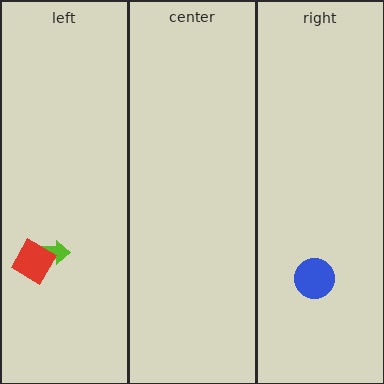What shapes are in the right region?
The blue circle.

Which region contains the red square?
The left region.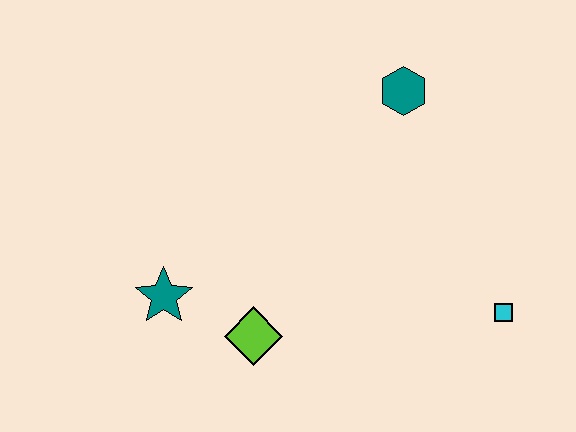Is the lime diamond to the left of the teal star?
No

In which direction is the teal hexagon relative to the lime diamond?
The teal hexagon is above the lime diamond.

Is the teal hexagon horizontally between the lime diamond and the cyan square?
Yes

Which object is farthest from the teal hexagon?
The teal star is farthest from the teal hexagon.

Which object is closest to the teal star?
The lime diamond is closest to the teal star.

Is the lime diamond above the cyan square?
No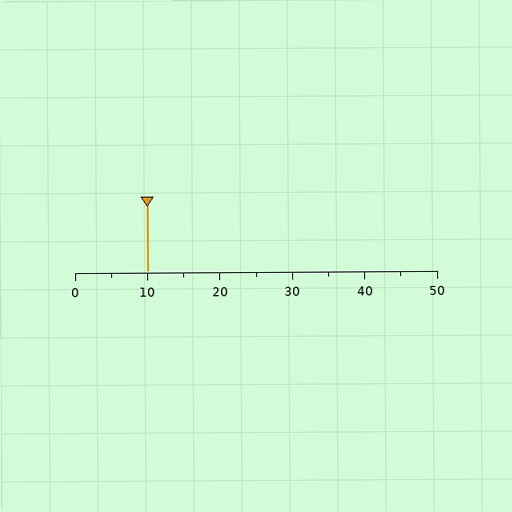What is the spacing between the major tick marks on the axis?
The major ticks are spaced 10 apart.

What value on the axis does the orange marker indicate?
The marker indicates approximately 10.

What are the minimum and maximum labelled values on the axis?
The axis runs from 0 to 50.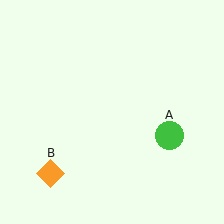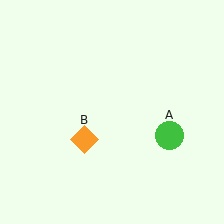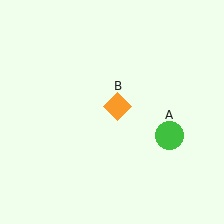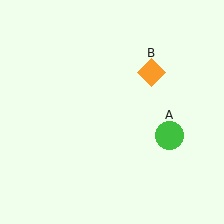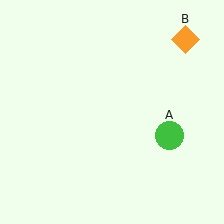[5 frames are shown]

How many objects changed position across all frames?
1 object changed position: orange diamond (object B).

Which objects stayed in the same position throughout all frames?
Green circle (object A) remained stationary.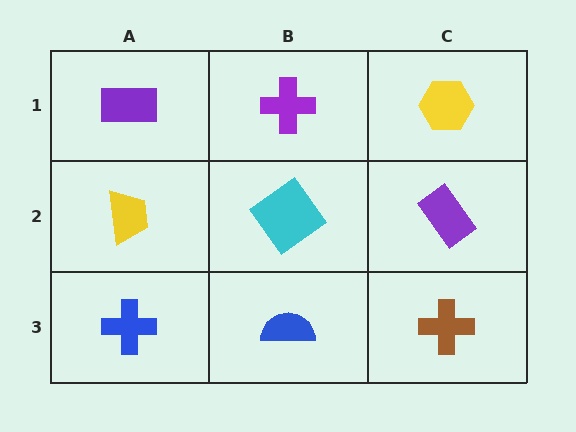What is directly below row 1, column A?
A yellow trapezoid.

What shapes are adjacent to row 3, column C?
A purple rectangle (row 2, column C), a blue semicircle (row 3, column B).